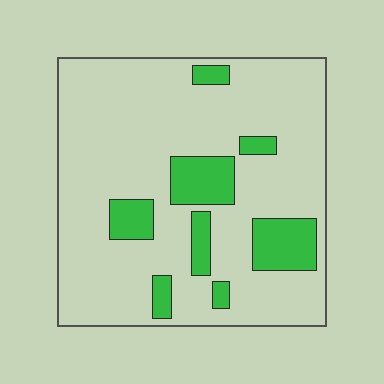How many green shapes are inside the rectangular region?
8.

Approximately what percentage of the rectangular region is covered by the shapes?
Approximately 15%.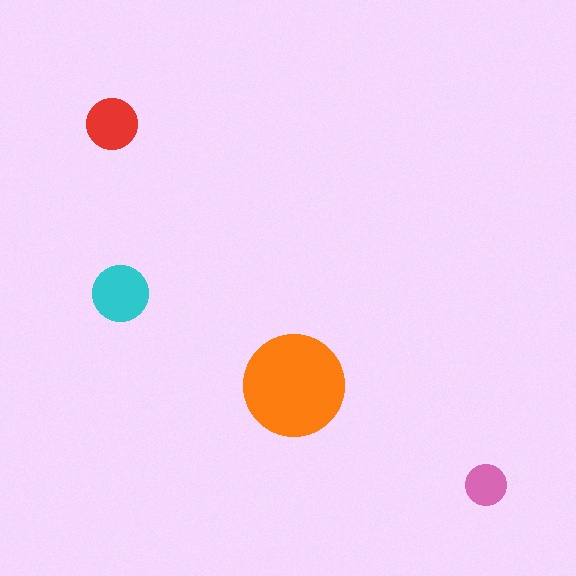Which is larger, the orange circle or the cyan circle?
The orange one.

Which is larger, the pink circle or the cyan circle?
The cyan one.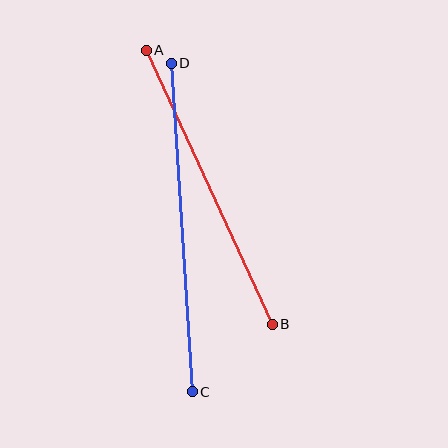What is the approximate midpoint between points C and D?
The midpoint is at approximately (182, 227) pixels.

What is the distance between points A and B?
The distance is approximately 302 pixels.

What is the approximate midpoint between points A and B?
The midpoint is at approximately (209, 187) pixels.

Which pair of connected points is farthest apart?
Points C and D are farthest apart.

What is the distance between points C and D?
The distance is approximately 329 pixels.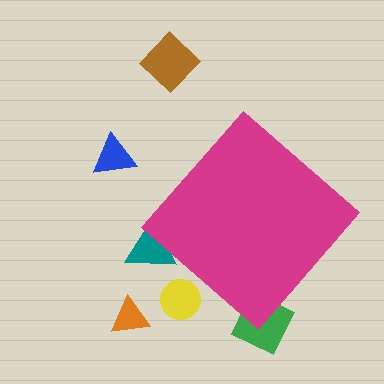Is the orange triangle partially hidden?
No, the orange triangle is fully visible.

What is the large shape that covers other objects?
A magenta diamond.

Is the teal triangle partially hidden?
Yes, the teal triangle is partially hidden behind the magenta diamond.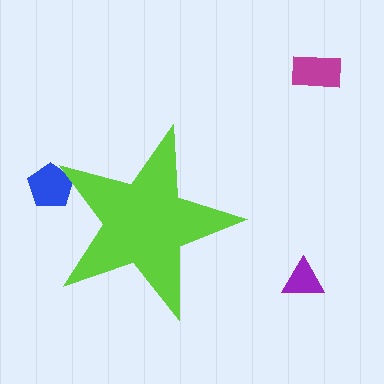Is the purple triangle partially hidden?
No, the purple triangle is fully visible.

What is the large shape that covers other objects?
A lime star.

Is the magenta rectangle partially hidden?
No, the magenta rectangle is fully visible.